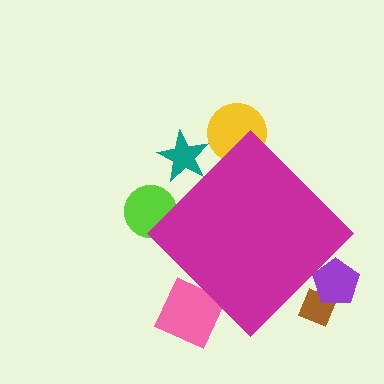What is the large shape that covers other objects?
A magenta diamond.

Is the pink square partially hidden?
Yes, the pink square is partially hidden behind the magenta diamond.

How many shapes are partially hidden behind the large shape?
6 shapes are partially hidden.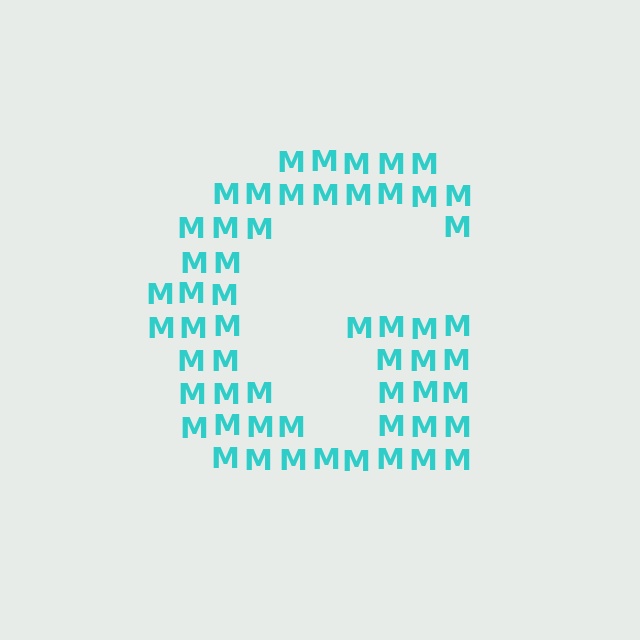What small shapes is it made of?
It is made of small letter M's.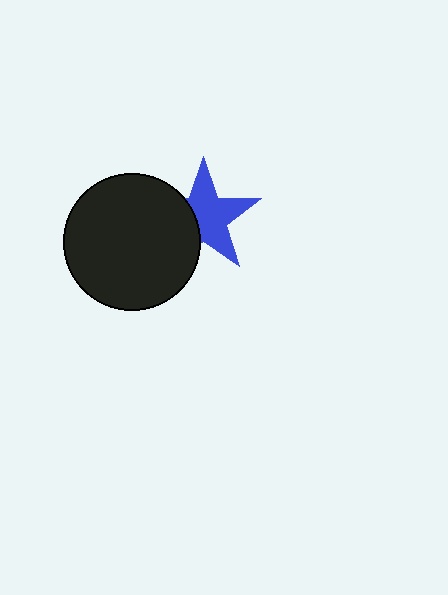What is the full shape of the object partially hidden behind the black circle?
The partially hidden object is a blue star.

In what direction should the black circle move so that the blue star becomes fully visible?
The black circle should move left. That is the shortest direction to clear the overlap and leave the blue star fully visible.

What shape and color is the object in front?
The object in front is a black circle.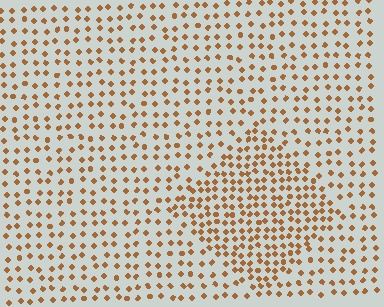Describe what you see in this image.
The image contains small brown elements arranged at two different densities. A diamond-shaped region is visible where the elements are more densely packed than the surrounding area.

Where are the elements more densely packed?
The elements are more densely packed inside the diamond boundary.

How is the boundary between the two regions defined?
The boundary is defined by a change in element density (approximately 1.8x ratio). All elements are the same color, size, and shape.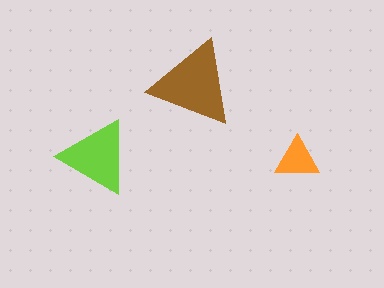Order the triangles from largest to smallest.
the brown one, the lime one, the orange one.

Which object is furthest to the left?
The lime triangle is leftmost.